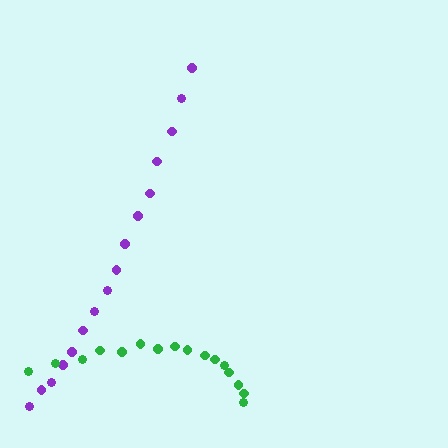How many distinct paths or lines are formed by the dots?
There are 2 distinct paths.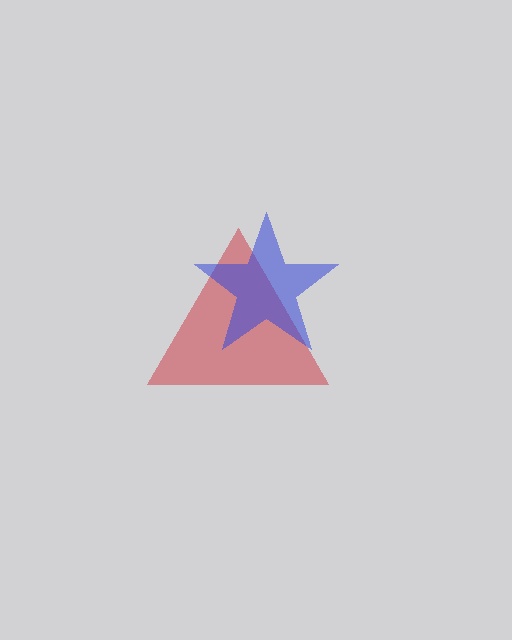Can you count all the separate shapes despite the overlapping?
Yes, there are 2 separate shapes.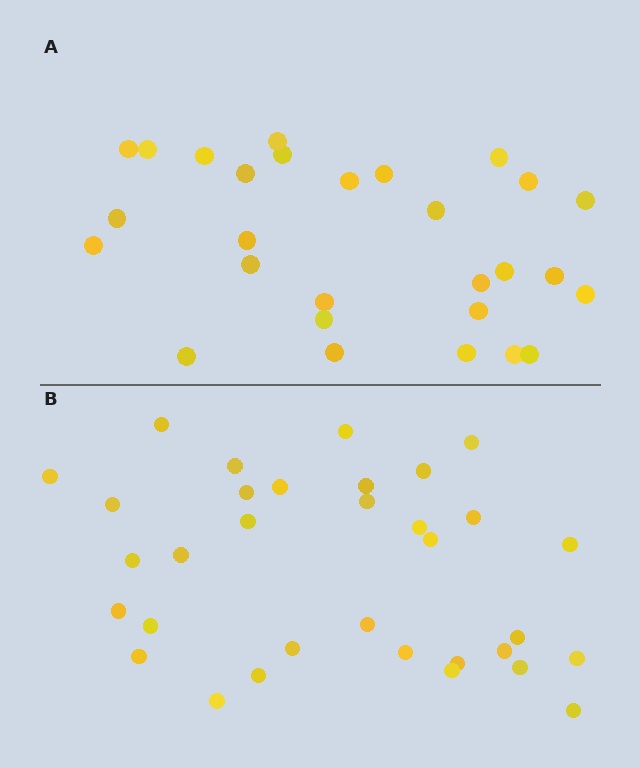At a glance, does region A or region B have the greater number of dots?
Region B (the bottom region) has more dots.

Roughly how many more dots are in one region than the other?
Region B has about 5 more dots than region A.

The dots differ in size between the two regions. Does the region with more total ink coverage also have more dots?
No. Region A has more total ink coverage because its dots are larger, but region B actually contains more individual dots. Total area can be misleading — the number of items is what matters here.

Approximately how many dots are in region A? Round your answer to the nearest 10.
About 30 dots. (The exact count is 28, which rounds to 30.)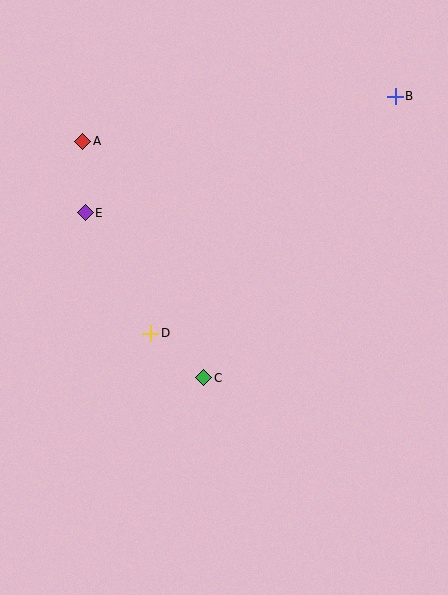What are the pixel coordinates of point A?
Point A is at (83, 141).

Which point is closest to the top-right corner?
Point B is closest to the top-right corner.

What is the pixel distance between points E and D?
The distance between E and D is 137 pixels.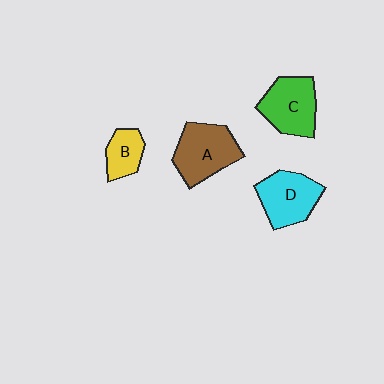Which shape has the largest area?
Shape A (brown).